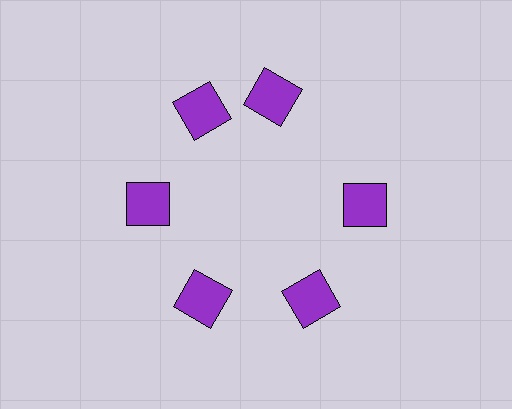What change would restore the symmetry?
The symmetry would be restored by rotating it back into even spacing with its neighbors so that all 6 squares sit at equal angles and equal distance from the center.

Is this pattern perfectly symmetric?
No. The 6 purple squares are arranged in a ring, but one element near the 1 o'clock position is rotated out of alignment along the ring, breaking the 6-fold rotational symmetry.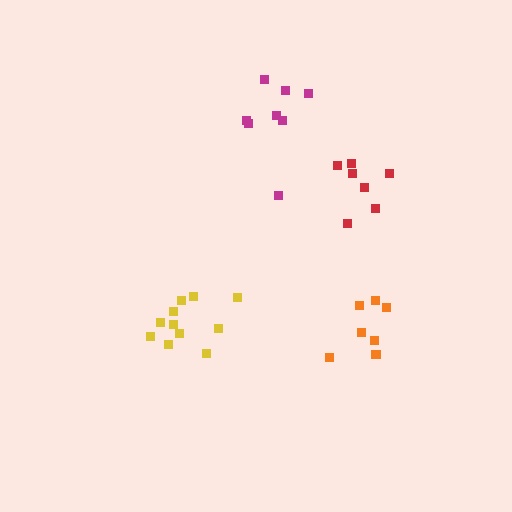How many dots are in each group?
Group 1: 7 dots, Group 2: 7 dots, Group 3: 11 dots, Group 4: 8 dots (33 total).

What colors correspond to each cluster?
The clusters are colored: orange, red, yellow, magenta.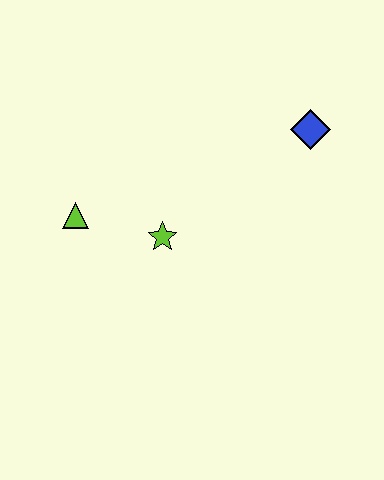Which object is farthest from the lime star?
The blue diamond is farthest from the lime star.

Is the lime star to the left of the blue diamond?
Yes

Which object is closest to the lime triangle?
The lime star is closest to the lime triangle.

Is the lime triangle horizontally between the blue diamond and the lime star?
No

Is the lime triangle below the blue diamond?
Yes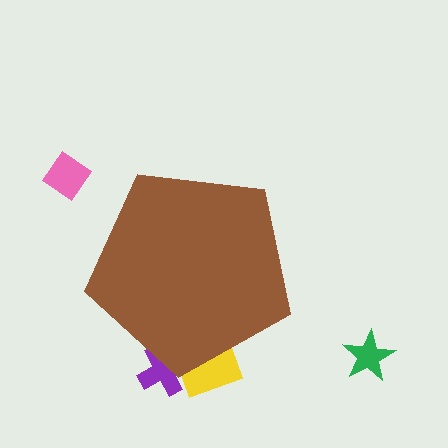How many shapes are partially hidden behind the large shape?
2 shapes are partially hidden.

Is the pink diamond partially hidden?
No, the pink diamond is fully visible.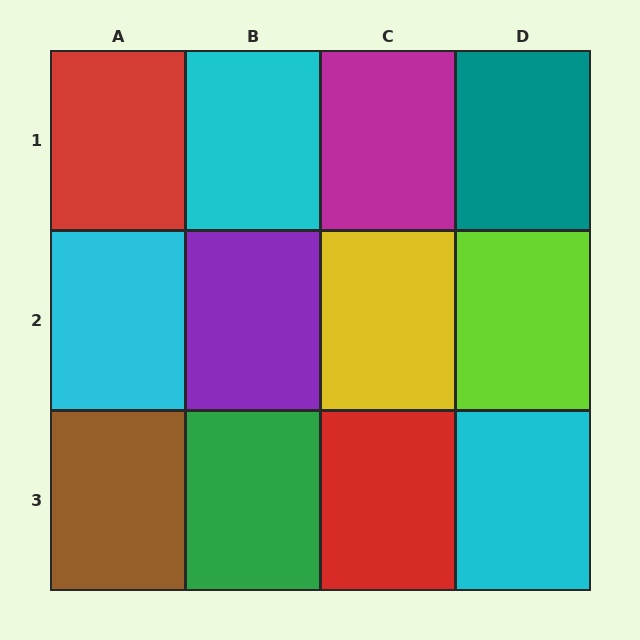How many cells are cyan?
3 cells are cyan.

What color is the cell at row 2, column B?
Purple.